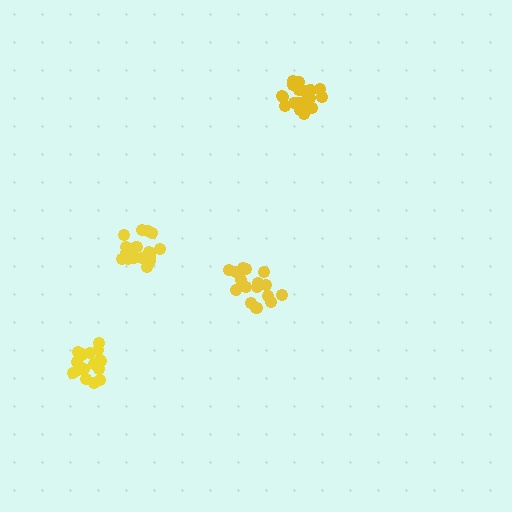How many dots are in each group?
Group 1: 19 dots, Group 2: 19 dots, Group 3: 19 dots, Group 4: 17 dots (74 total).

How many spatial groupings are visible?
There are 4 spatial groupings.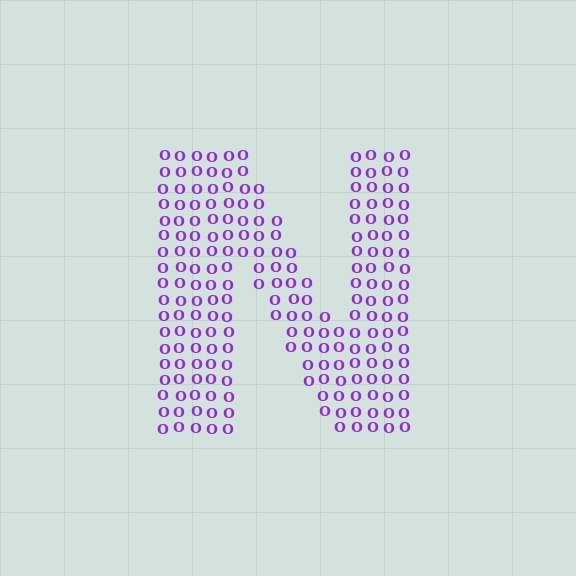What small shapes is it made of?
It is made of small letter O's.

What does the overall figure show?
The overall figure shows the letter N.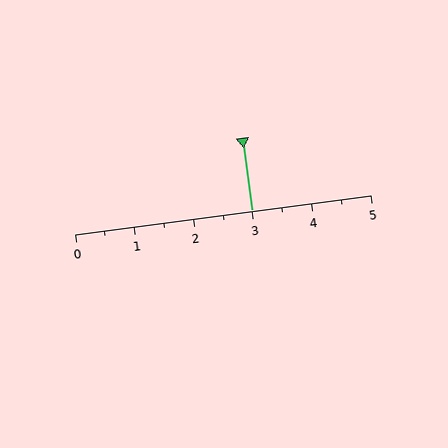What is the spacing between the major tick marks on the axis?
The major ticks are spaced 1 apart.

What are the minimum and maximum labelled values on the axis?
The axis runs from 0 to 5.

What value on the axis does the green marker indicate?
The marker indicates approximately 3.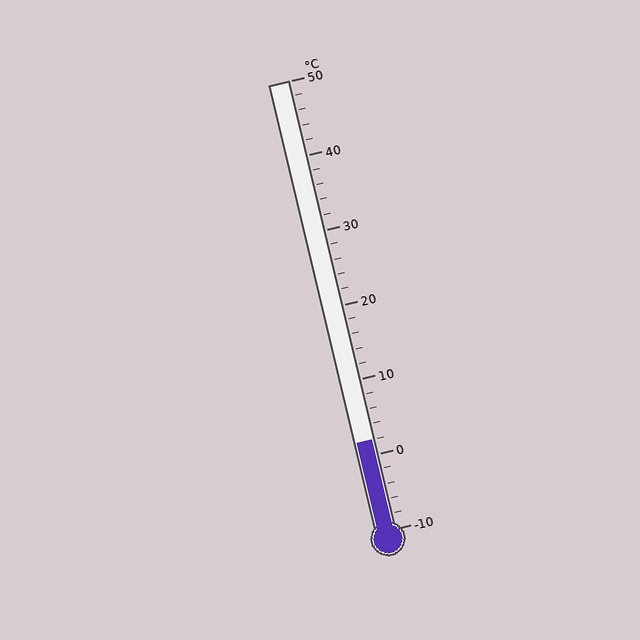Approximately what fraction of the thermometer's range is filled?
The thermometer is filled to approximately 20% of its range.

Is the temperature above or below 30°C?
The temperature is below 30°C.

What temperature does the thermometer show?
The thermometer shows approximately 2°C.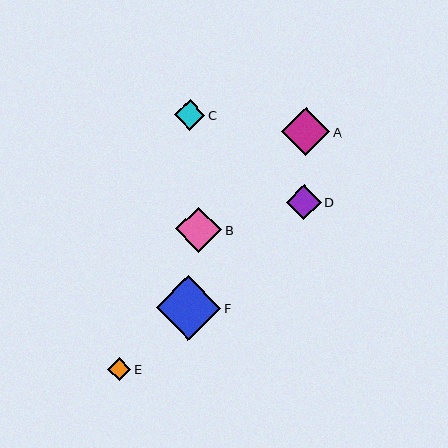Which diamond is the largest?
Diamond F is the largest with a size of approximately 65 pixels.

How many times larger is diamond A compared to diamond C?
Diamond A is approximately 1.6 times the size of diamond C.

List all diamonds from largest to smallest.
From largest to smallest: F, A, B, D, C, E.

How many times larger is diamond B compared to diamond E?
Diamond B is approximately 2.0 times the size of diamond E.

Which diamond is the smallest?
Diamond E is the smallest with a size of approximately 23 pixels.